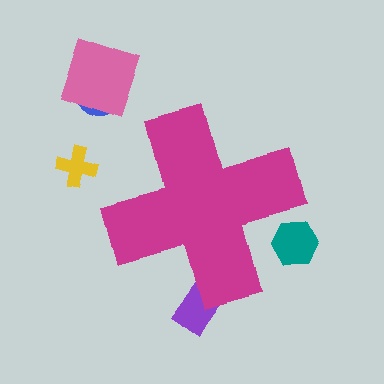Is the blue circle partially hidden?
No, the blue circle is fully visible.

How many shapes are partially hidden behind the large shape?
2 shapes are partially hidden.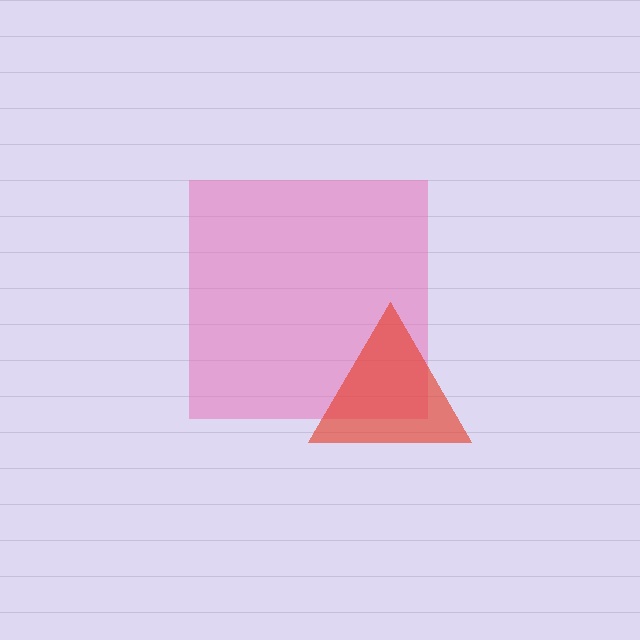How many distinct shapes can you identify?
There are 2 distinct shapes: a pink square, a red triangle.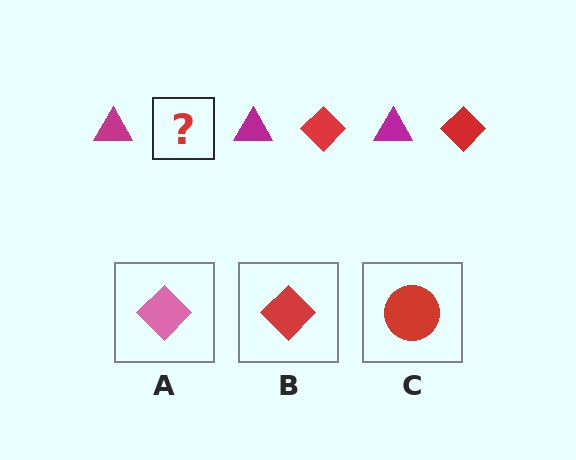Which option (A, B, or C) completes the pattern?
B.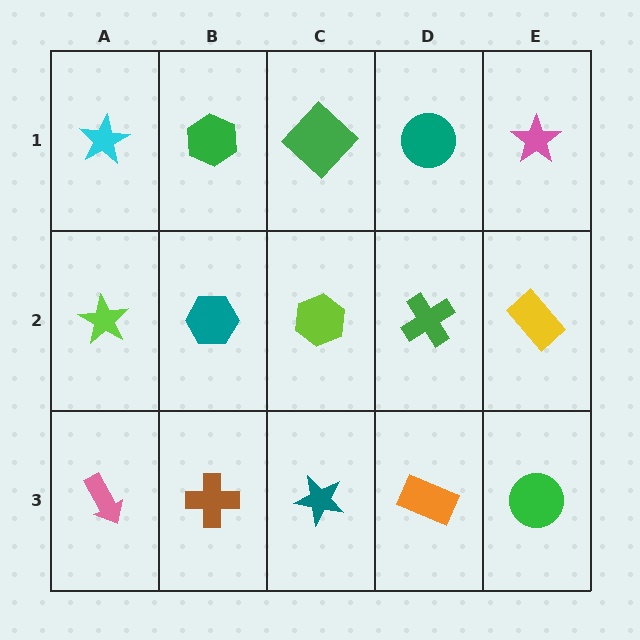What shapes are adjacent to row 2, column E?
A pink star (row 1, column E), a green circle (row 3, column E), a green cross (row 2, column D).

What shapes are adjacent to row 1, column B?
A teal hexagon (row 2, column B), a cyan star (row 1, column A), a green diamond (row 1, column C).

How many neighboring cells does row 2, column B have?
4.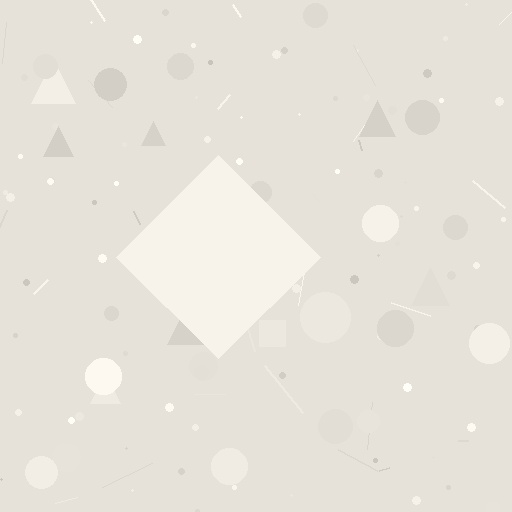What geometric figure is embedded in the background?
A diamond is embedded in the background.